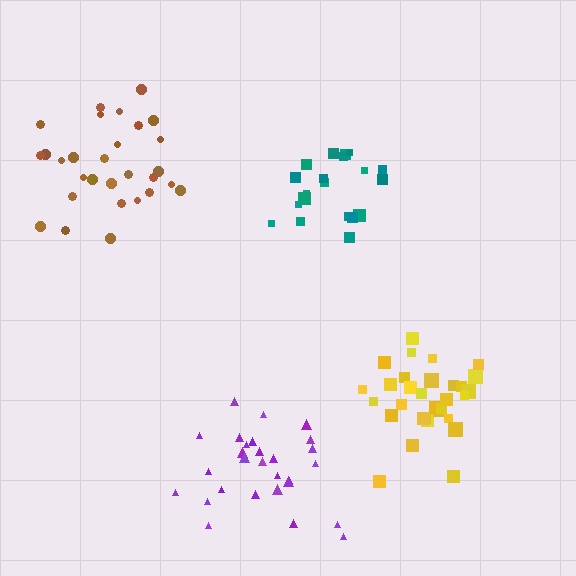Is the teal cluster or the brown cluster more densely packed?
Teal.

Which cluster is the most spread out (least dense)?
Brown.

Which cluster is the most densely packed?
Yellow.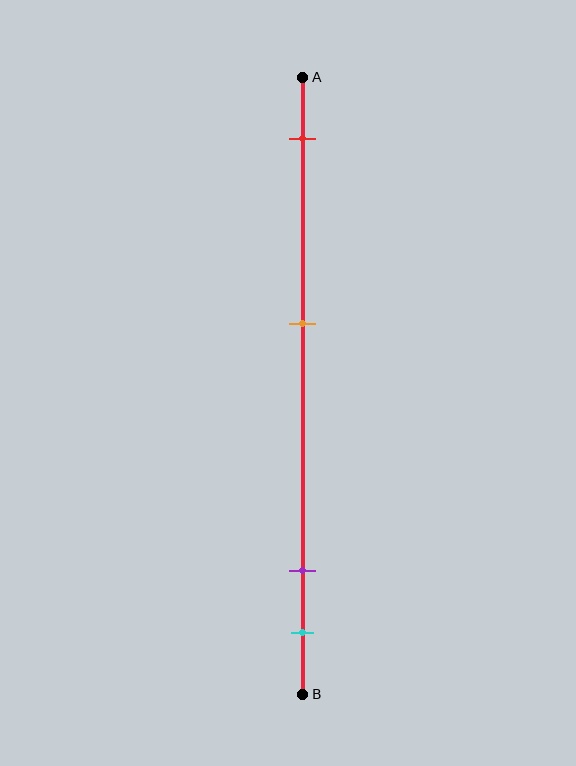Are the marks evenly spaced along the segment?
No, the marks are not evenly spaced.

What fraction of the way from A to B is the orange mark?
The orange mark is approximately 40% (0.4) of the way from A to B.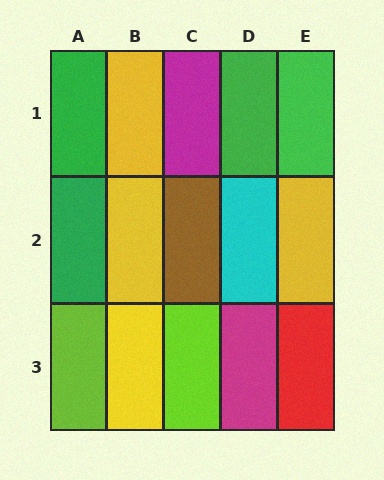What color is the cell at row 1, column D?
Green.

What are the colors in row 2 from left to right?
Green, yellow, brown, cyan, yellow.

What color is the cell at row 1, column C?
Magenta.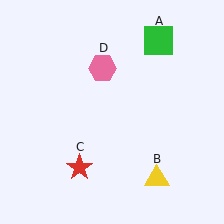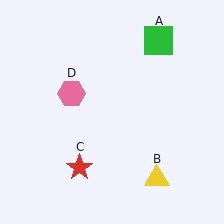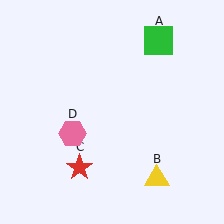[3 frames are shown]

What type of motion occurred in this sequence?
The pink hexagon (object D) rotated counterclockwise around the center of the scene.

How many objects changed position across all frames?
1 object changed position: pink hexagon (object D).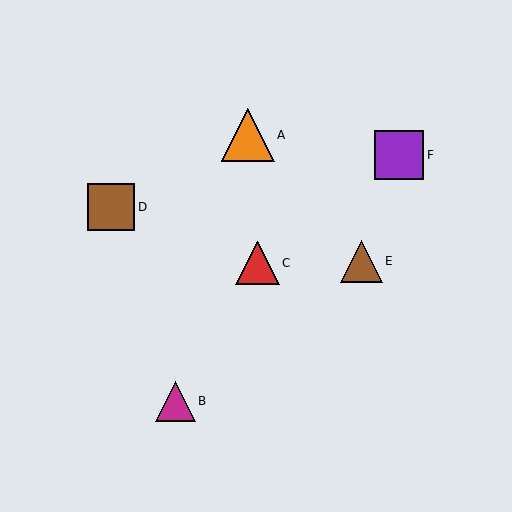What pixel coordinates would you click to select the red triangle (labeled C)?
Click at (258, 263) to select the red triangle C.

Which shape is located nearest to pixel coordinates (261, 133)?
The orange triangle (labeled A) at (248, 135) is nearest to that location.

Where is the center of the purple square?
The center of the purple square is at (399, 155).